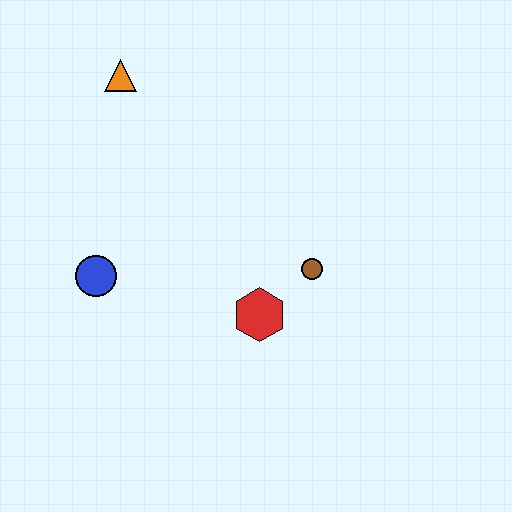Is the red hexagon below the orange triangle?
Yes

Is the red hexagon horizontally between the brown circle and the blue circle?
Yes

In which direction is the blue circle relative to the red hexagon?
The blue circle is to the left of the red hexagon.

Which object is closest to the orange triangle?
The blue circle is closest to the orange triangle.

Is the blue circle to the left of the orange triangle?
Yes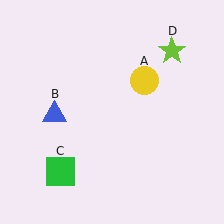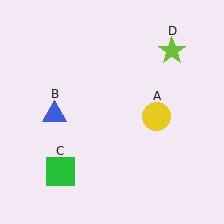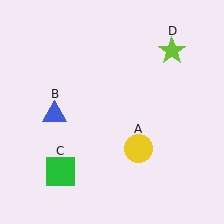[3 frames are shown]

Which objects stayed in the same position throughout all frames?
Blue triangle (object B) and green square (object C) and lime star (object D) remained stationary.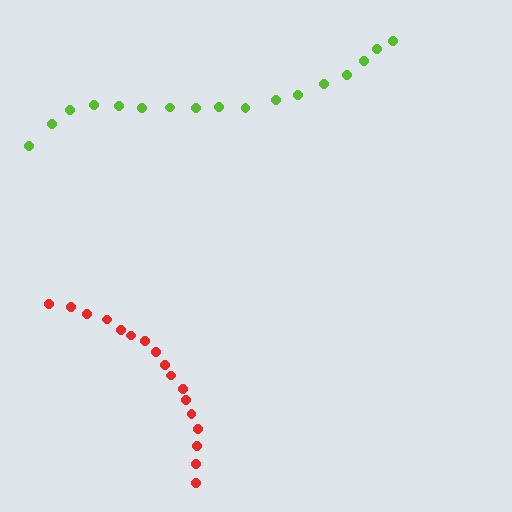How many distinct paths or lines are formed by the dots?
There are 2 distinct paths.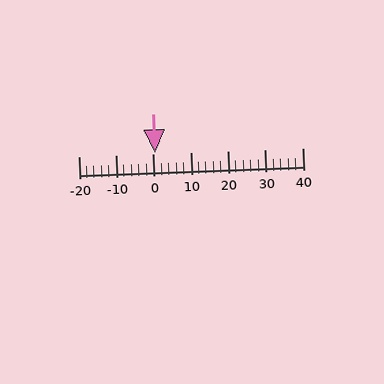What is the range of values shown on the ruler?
The ruler shows values from -20 to 40.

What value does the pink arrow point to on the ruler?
The pink arrow points to approximately 0.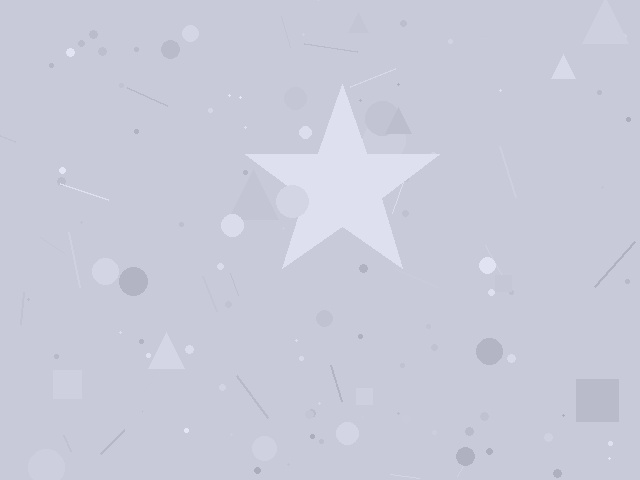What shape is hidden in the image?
A star is hidden in the image.